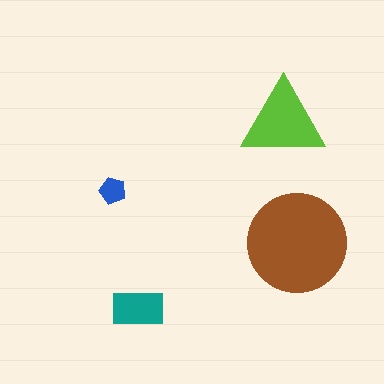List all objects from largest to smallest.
The brown circle, the lime triangle, the teal rectangle, the blue pentagon.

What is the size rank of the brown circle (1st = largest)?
1st.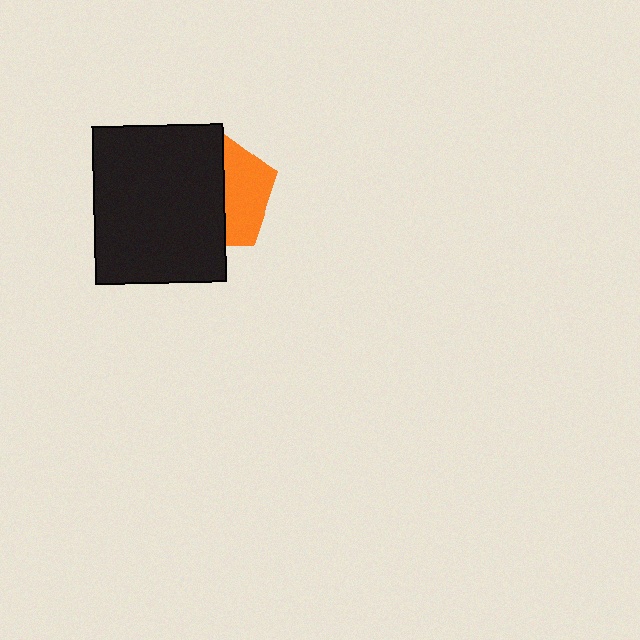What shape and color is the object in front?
The object in front is a black rectangle.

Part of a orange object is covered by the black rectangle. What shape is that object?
It is a pentagon.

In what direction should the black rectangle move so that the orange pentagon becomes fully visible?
The black rectangle should move left. That is the shortest direction to clear the overlap and leave the orange pentagon fully visible.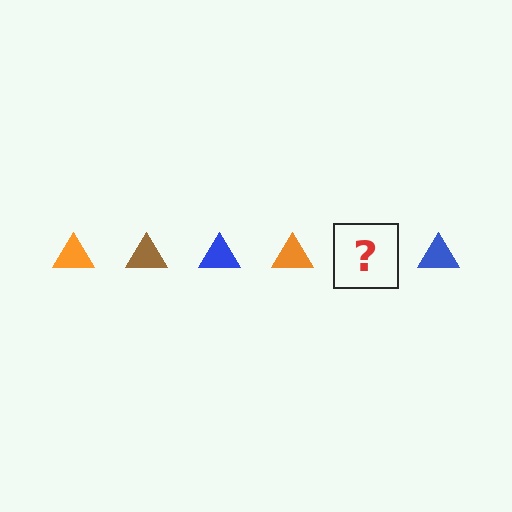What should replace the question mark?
The question mark should be replaced with a brown triangle.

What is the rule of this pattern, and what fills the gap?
The rule is that the pattern cycles through orange, brown, blue triangles. The gap should be filled with a brown triangle.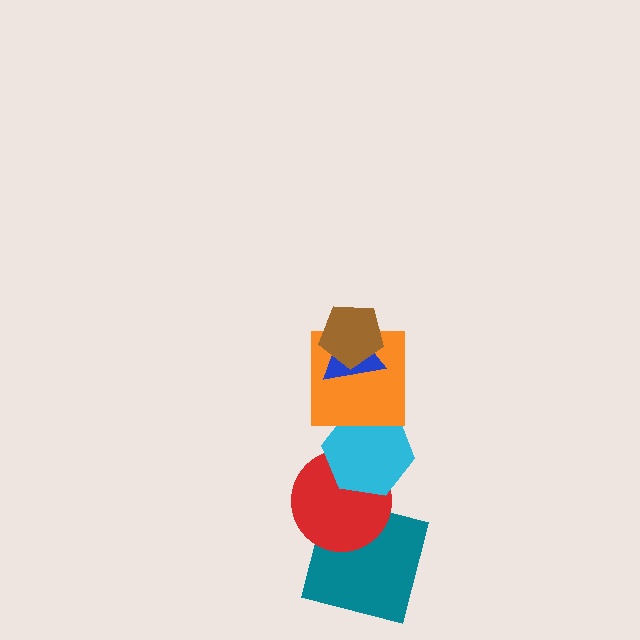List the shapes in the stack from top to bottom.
From top to bottom: the brown pentagon, the blue triangle, the orange square, the cyan hexagon, the red circle, the teal square.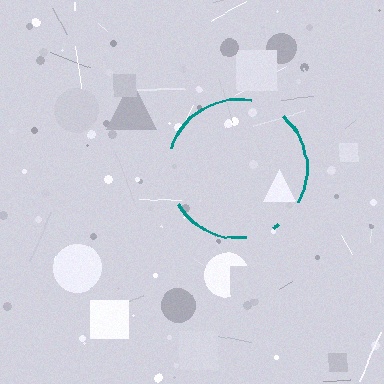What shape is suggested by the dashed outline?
The dashed outline suggests a circle.